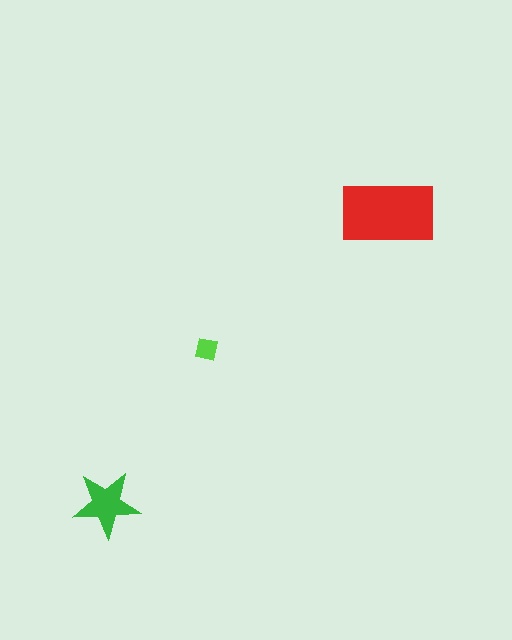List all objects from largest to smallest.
The red rectangle, the green star, the lime square.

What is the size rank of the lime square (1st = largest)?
3rd.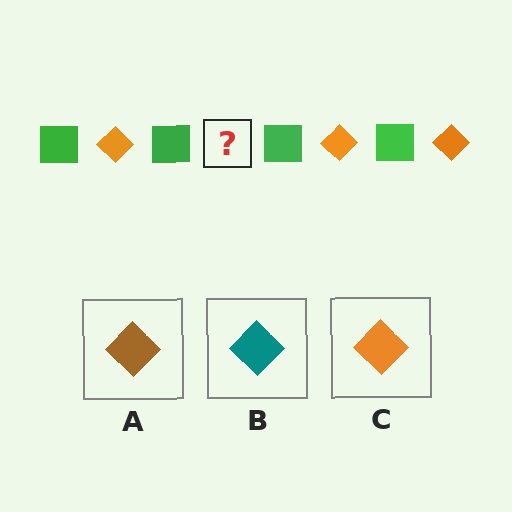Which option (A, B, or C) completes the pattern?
C.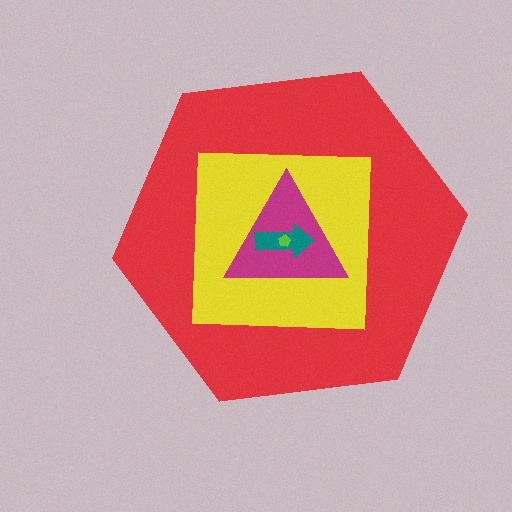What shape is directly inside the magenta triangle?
The teal arrow.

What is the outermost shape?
The red hexagon.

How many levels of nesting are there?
5.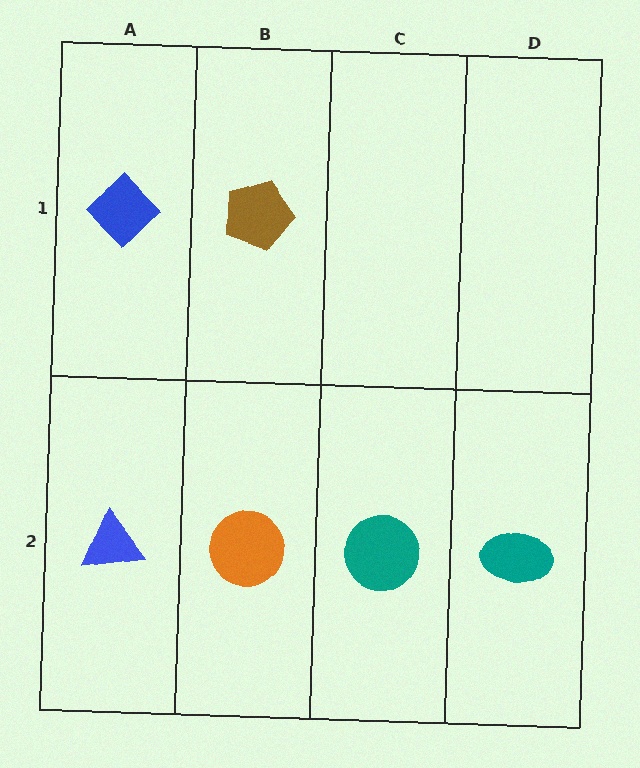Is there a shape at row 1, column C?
No, that cell is empty.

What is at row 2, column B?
An orange circle.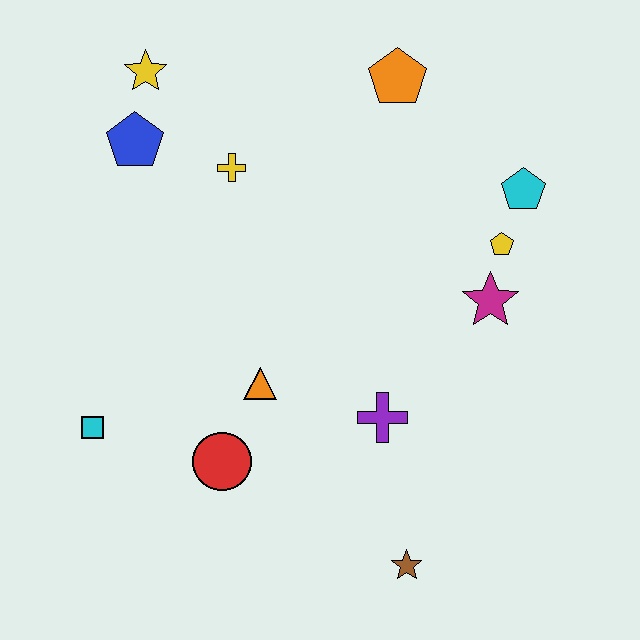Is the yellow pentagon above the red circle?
Yes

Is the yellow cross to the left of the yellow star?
No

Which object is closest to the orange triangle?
The red circle is closest to the orange triangle.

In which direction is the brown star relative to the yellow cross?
The brown star is below the yellow cross.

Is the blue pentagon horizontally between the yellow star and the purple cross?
No